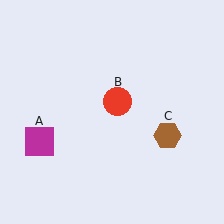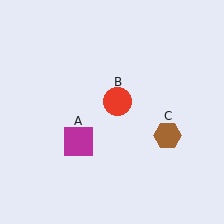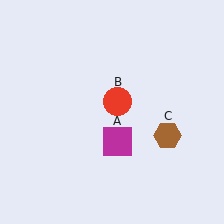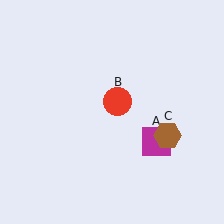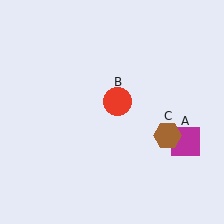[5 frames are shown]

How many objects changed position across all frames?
1 object changed position: magenta square (object A).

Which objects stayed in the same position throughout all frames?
Red circle (object B) and brown hexagon (object C) remained stationary.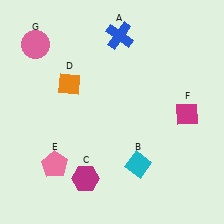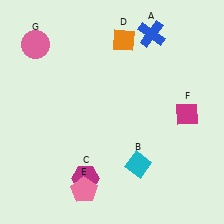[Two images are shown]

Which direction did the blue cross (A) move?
The blue cross (A) moved right.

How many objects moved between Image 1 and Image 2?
3 objects moved between the two images.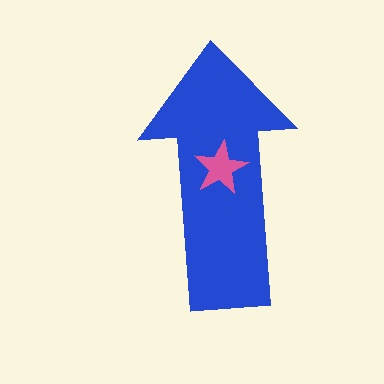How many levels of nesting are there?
2.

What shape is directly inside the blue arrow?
The pink star.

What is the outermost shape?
The blue arrow.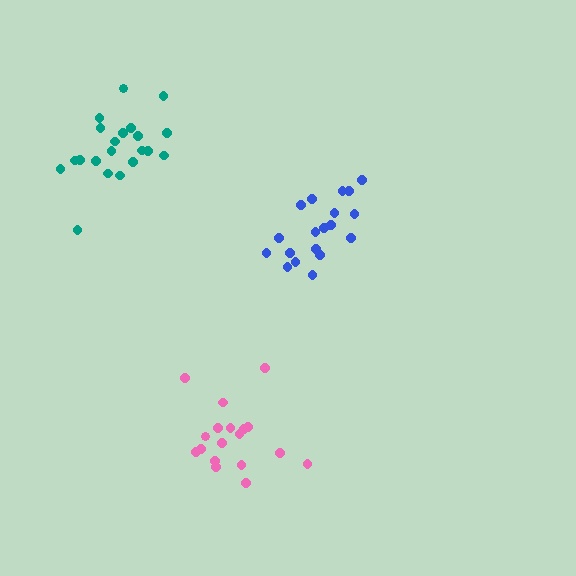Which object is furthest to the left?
The teal cluster is leftmost.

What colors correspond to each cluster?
The clusters are colored: pink, blue, teal.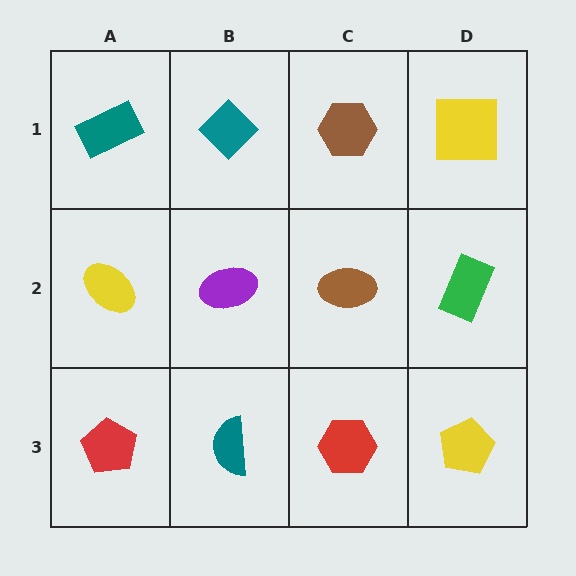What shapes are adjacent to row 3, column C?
A brown ellipse (row 2, column C), a teal semicircle (row 3, column B), a yellow pentagon (row 3, column D).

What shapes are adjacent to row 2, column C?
A brown hexagon (row 1, column C), a red hexagon (row 3, column C), a purple ellipse (row 2, column B), a green rectangle (row 2, column D).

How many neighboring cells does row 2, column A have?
3.